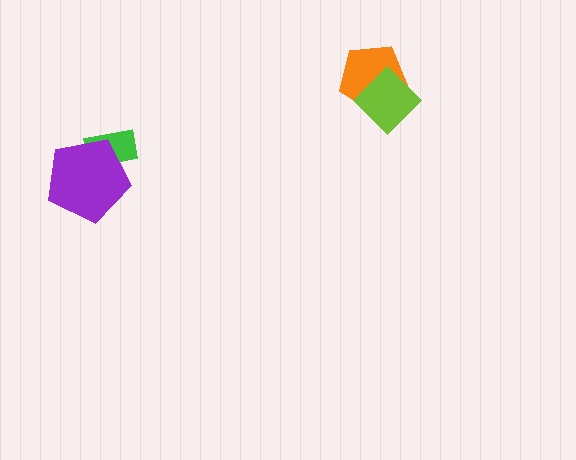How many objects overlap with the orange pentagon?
1 object overlaps with the orange pentagon.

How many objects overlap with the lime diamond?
1 object overlaps with the lime diamond.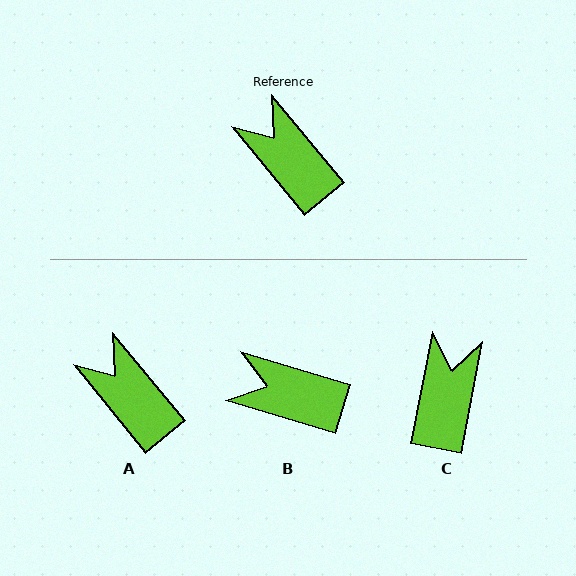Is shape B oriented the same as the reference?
No, it is off by about 34 degrees.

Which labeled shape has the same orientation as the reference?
A.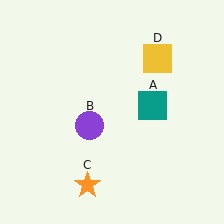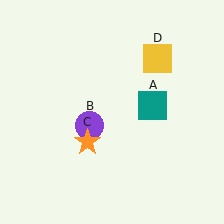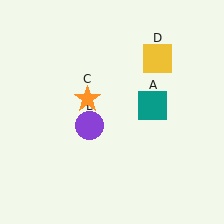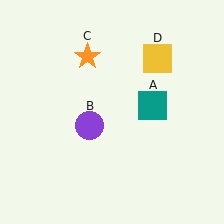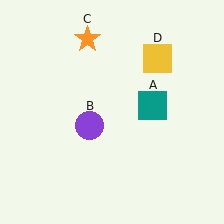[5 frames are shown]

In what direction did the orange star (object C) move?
The orange star (object C) moved up.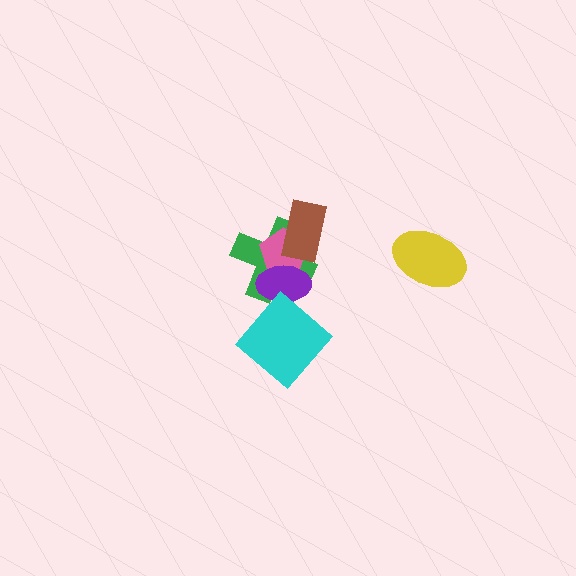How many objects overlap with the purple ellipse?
3 objects overlap with the purple ellipse.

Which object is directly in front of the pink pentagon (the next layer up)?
The purple ellipse is directly in front of the pink pentagon.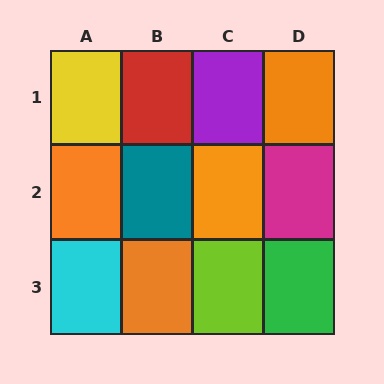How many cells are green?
1 cell is green.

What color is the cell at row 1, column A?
Yellow.